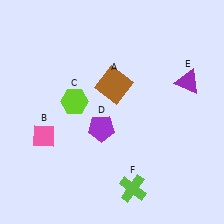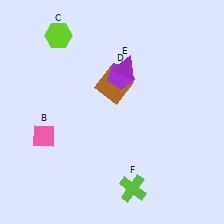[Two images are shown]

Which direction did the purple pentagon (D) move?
The purple pentagon (D) moved up.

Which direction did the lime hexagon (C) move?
The lime hexagon (C) moved up.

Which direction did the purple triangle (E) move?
The purple triangle (E) moved left.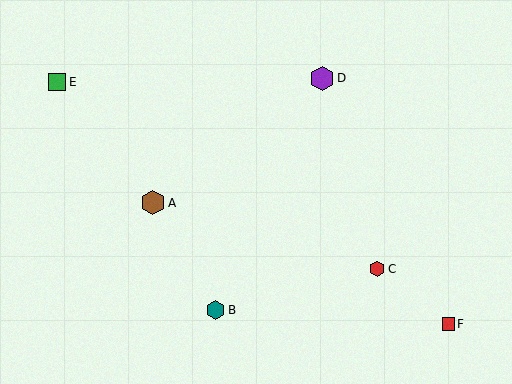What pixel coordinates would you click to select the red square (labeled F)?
Click at (448, 324) to select the red square F.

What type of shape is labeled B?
Shape B is a teal hexagon.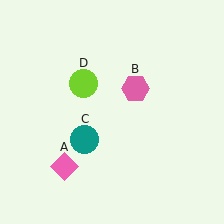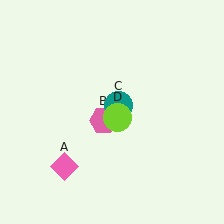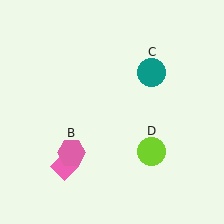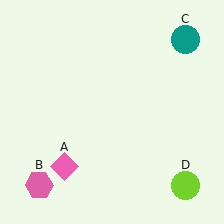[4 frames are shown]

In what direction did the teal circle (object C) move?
The teal circle (object C) moved up and to the right.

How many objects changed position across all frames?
3 objects changed position: pink hexagon (object B), teal circle (object C), lime circle (object D).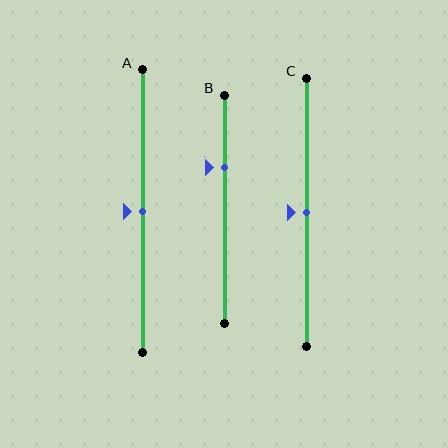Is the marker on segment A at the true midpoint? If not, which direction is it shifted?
Yes, the marker on segment A is at the true midpoint.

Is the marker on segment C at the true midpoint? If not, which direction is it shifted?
Yes, the marker on segment C is at the true midpoint.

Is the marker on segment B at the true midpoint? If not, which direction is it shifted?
No, the marker on segment B is shifted upward by about 18% of the segment length.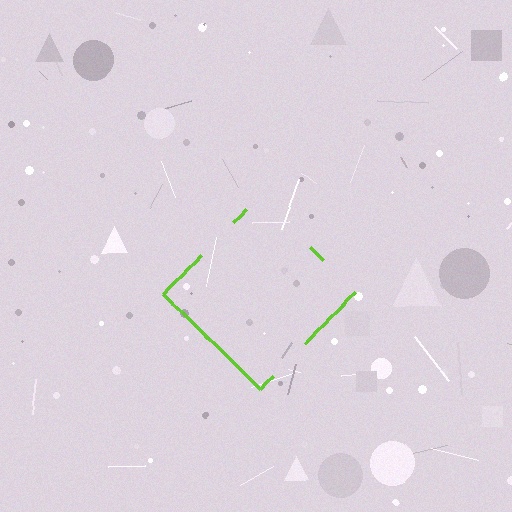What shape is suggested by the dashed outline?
The dashed outline suggests a diamond.